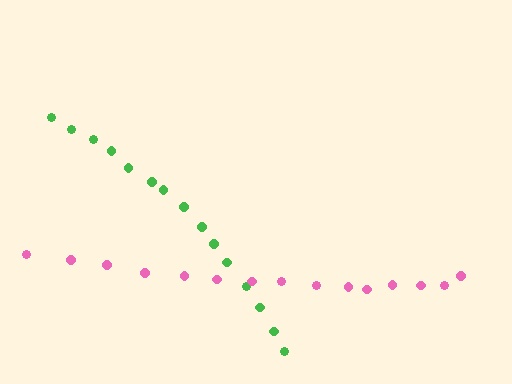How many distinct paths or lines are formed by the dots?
There are 2 distinct paths.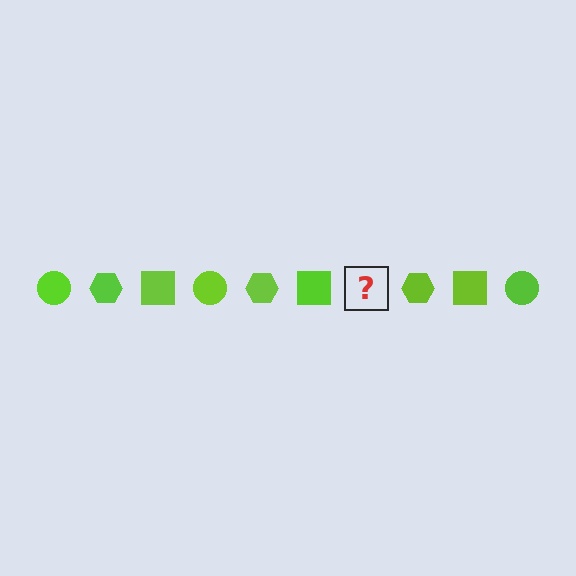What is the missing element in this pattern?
The missing element is a lime circle.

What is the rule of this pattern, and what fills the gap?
The rule is that the pattern cycles through circle, hexagon, square shapes in lime. The gap should be filled with a lime circle.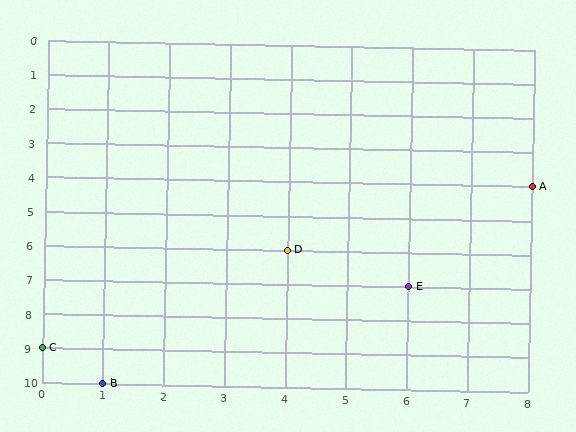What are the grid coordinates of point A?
Point A is at grid coordinates (8, 4).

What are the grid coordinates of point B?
Point B is at grid coordinates (1, 10).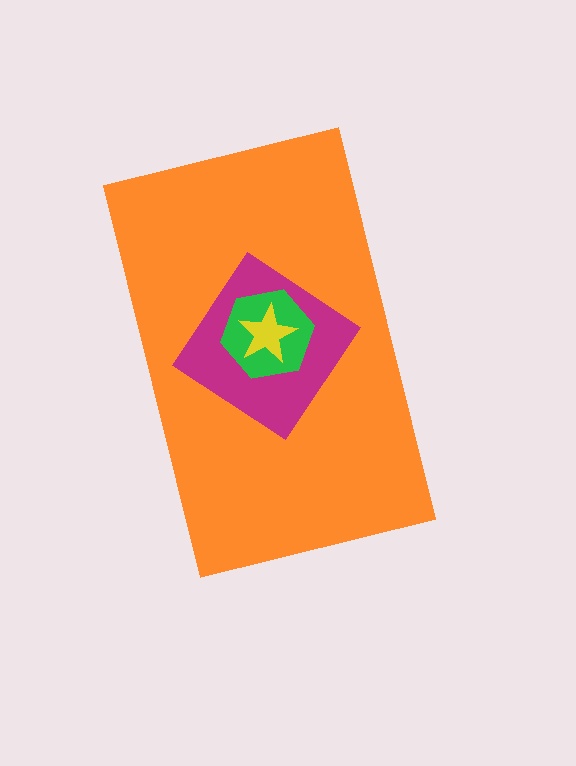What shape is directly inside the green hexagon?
The yellow star.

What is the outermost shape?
The orange rectangle.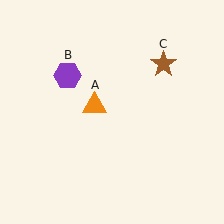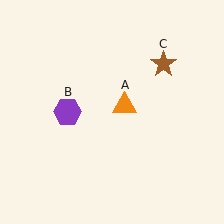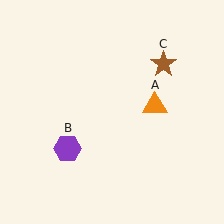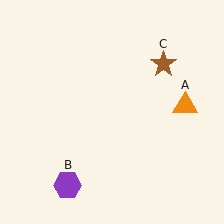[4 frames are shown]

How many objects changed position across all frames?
2 objects changed position: orange triangle (object A), purple hexagon (object B).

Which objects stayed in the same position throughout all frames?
Brown star (object C) remained stationary.